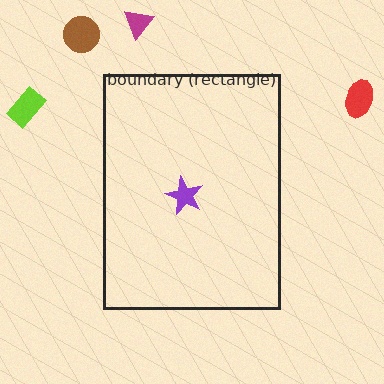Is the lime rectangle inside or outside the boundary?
Outside.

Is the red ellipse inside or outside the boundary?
Outside.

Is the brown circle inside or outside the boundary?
Outside.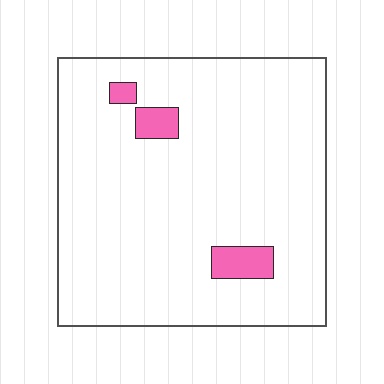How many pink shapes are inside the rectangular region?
3.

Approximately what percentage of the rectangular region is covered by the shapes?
Approximately 5%.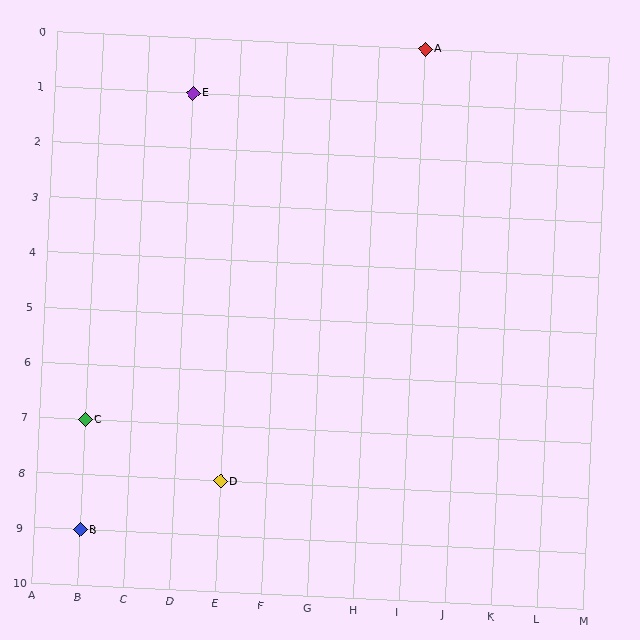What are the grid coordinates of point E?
Point E is at grid coordinates (D, 1).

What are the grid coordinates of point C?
Point C is at grid coordinates (B, 7).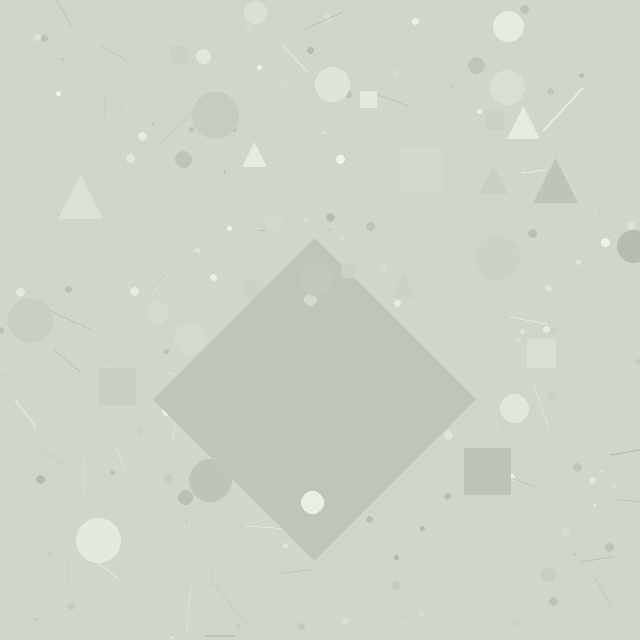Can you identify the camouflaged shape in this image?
The camouflaged shape is a diamond.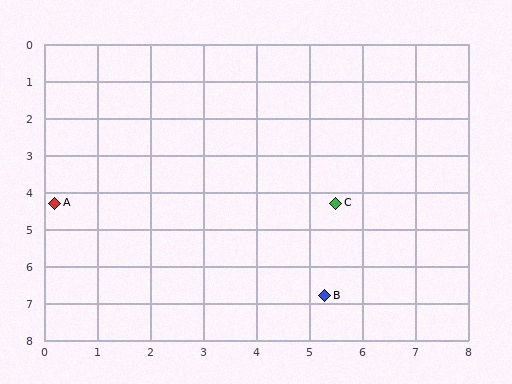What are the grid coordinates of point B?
Point B is at approximately (5.3, 6.8).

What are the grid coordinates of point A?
Point A is at approximately (0.2, 4.3).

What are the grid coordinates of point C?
Point C is at approximately (5.5, 4.3).